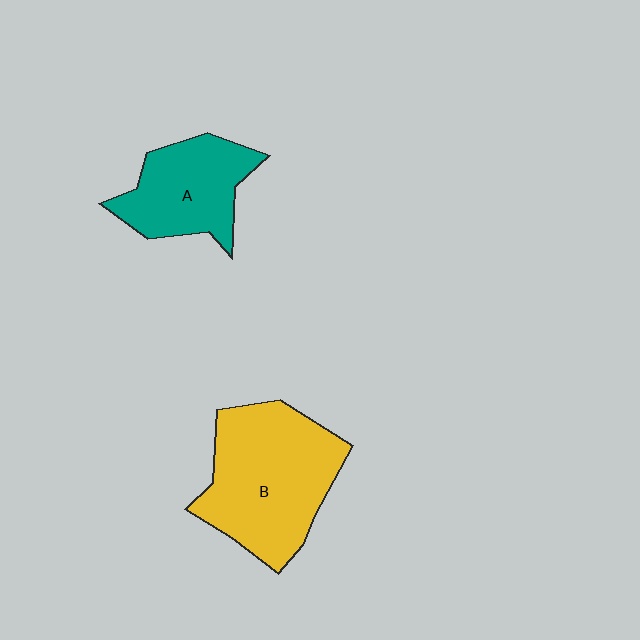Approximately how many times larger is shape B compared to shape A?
Approximately 1.6 times.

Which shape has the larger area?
Shape B (yellow).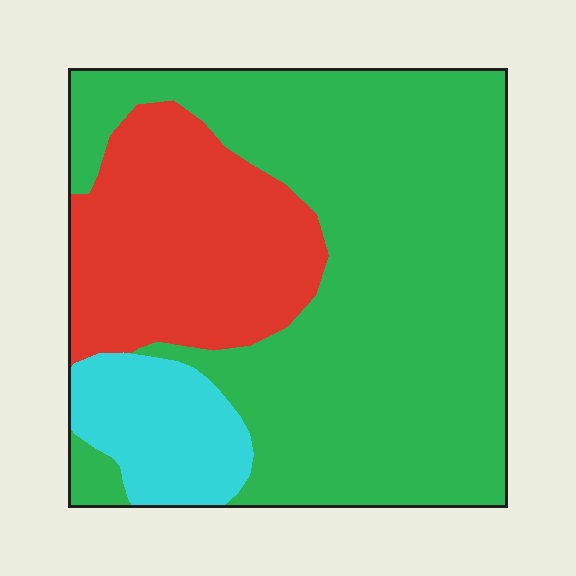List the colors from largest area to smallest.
From largest to smallest: green, red, cyan.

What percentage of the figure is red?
Red covers roughly 25% of the figure.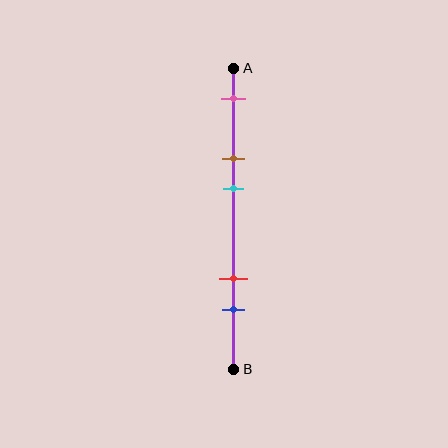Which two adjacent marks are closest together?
The brown and cyan marks are the closest adjacent pair.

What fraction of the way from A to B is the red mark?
The red mark is approximately 70% (0.7) of the way from A to B.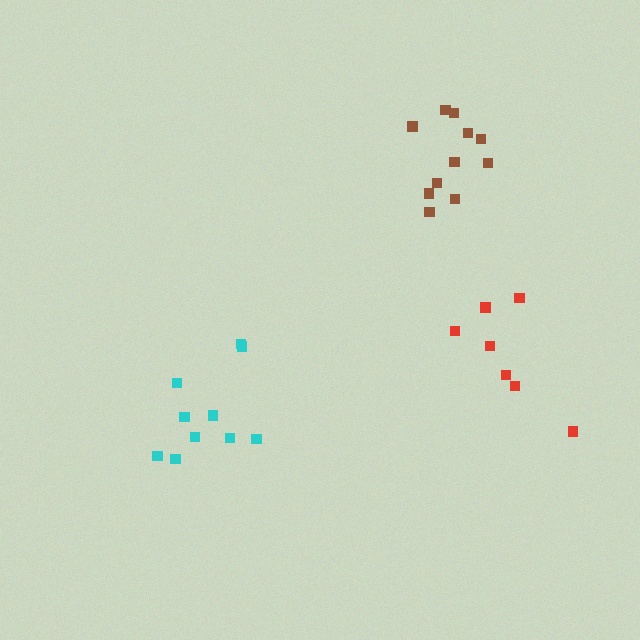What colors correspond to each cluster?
The clusters are colored: cyan, brown, red.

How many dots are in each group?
Group 1: 10 dots, Group 2: 11 dots, Group 3: 7 dots (28 total).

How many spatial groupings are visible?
There are 3 spatial groupings.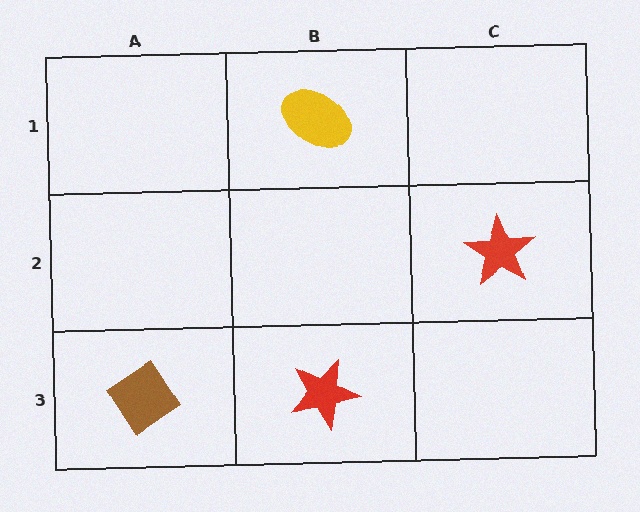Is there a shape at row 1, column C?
No, that cell is empty.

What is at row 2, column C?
A red star.